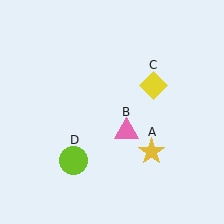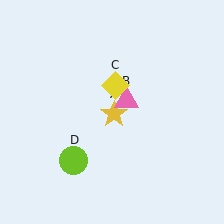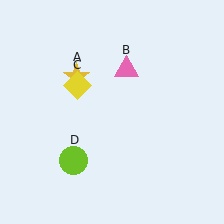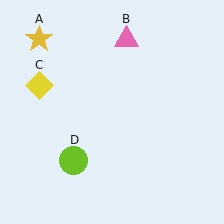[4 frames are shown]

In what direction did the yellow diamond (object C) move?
The yellow diamond (object C) moved left.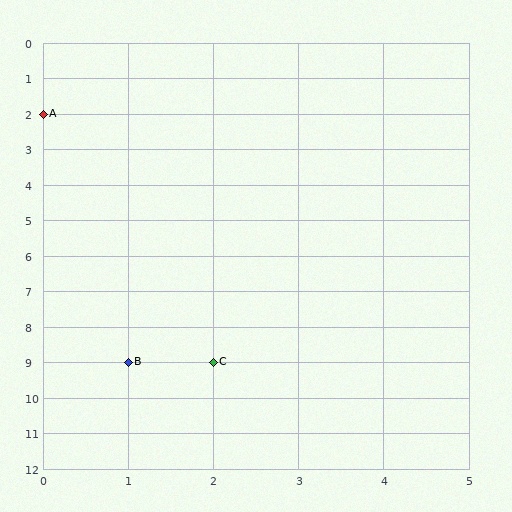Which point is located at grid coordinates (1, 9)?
Point B is at (1, 9).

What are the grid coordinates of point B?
Point B is at grid coordinates (1, 9).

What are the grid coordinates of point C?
Point C is at grid coordinates (2, 9).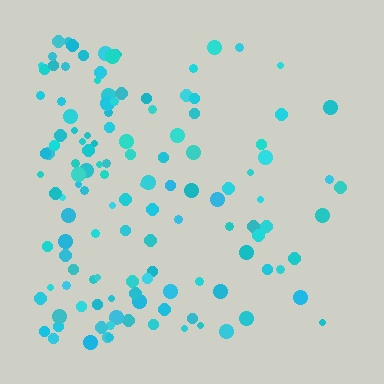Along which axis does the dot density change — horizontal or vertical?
Horizontal.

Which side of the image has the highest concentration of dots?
The left.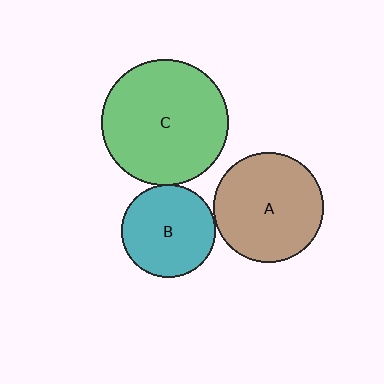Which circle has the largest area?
Circle C (green).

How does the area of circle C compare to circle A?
Approximately 1.3 times.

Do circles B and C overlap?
Yes.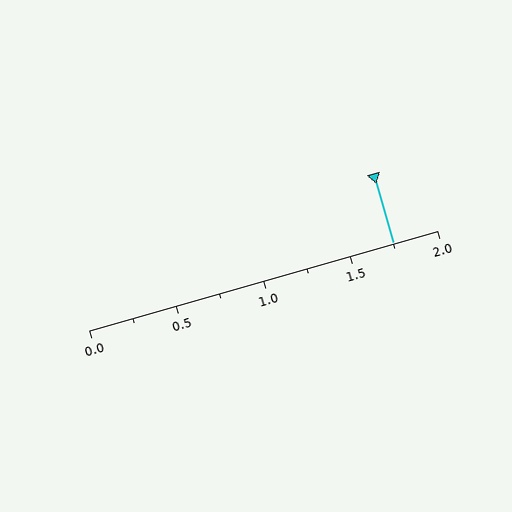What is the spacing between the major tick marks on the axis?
The major ticks are spaced 0.5 apart.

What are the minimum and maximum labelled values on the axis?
The axis runs from 0.0 to 2.0.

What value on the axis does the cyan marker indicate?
The marker indicates approximately 1.75.